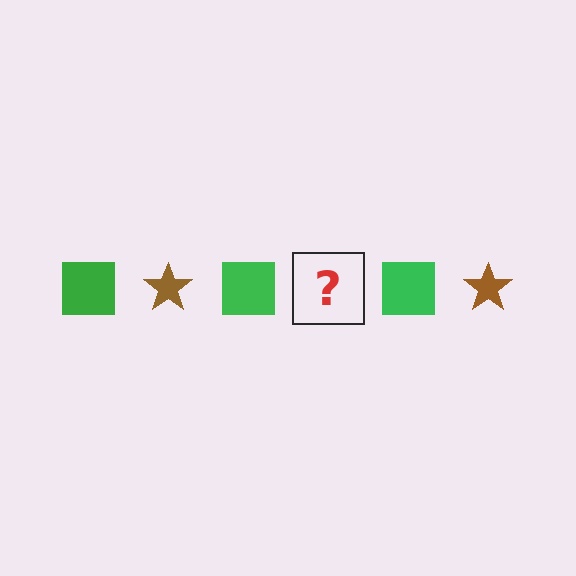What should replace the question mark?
The question mark should be replaced with a brown star.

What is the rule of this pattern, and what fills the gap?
The rule is that the pattern alternates between green square and brown star. The gap should be filled with a brown star.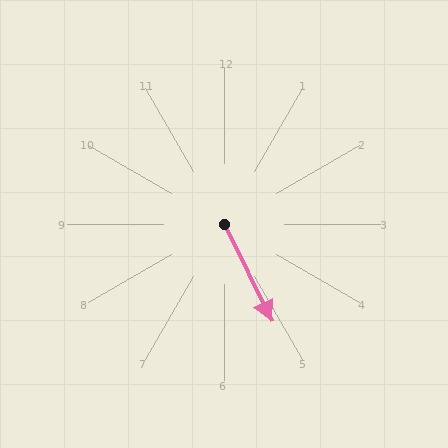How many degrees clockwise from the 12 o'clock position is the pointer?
Approximately 154 degrees.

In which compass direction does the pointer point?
Southeast.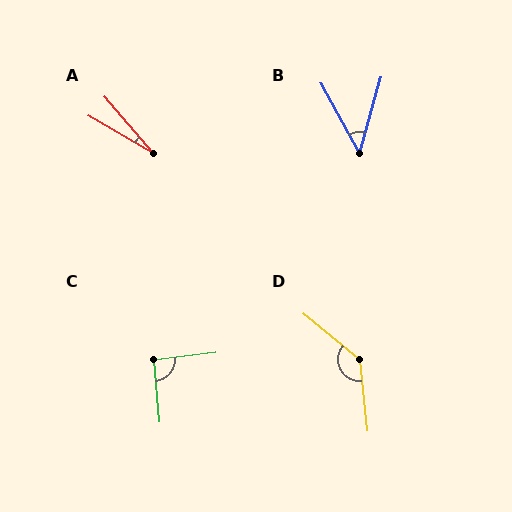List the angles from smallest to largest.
A (20°), B (45°), C (92°), D (135°).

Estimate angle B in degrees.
Approximately 45 degrees.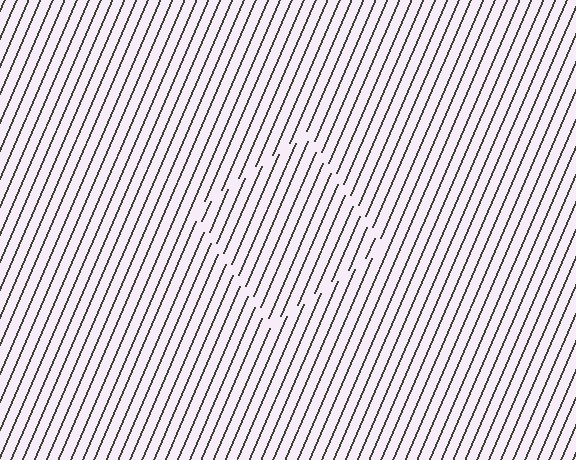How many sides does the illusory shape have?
4 sides — the line-ends trace a square.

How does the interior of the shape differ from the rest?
The interior of the shape contains the same grating, shifted by half a period — the contour is defined by the phase discontinuity where line-ends from the inner and outer gratings abut.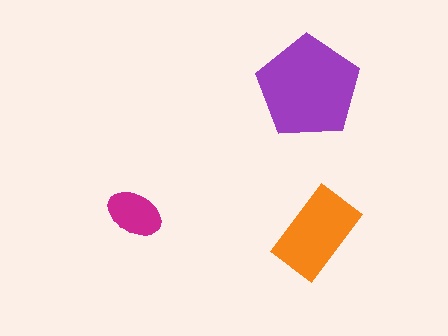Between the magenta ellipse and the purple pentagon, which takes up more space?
The purple pentagon.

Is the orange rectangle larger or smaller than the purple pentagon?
Smaller.